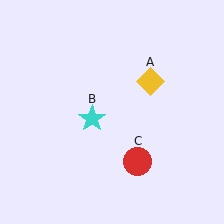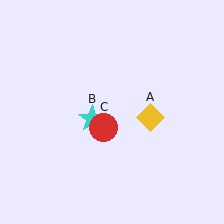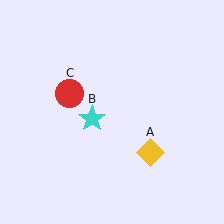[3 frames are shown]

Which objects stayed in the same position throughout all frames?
Cyan star (object B) remained stationary.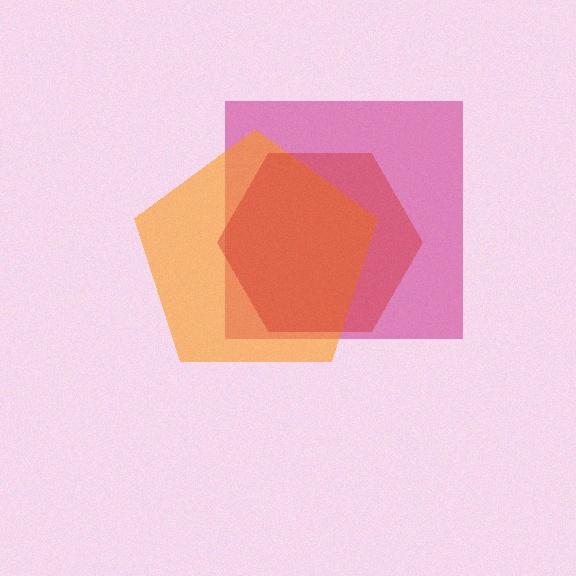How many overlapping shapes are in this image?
There are 3 overlapping shapes in the image.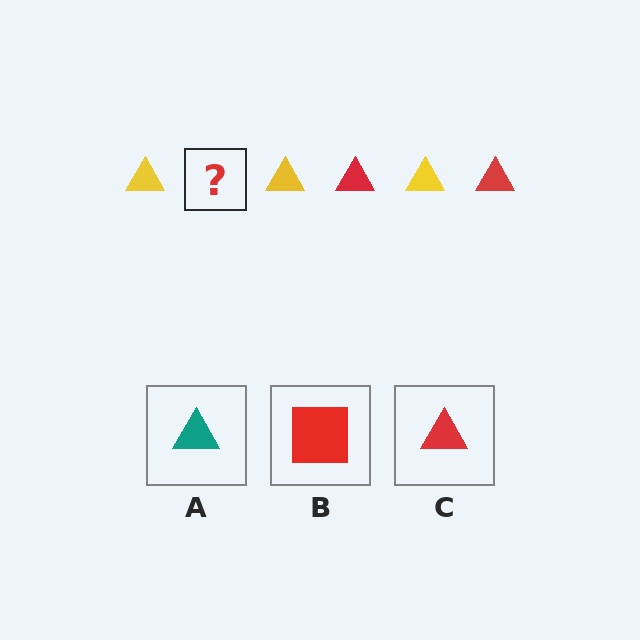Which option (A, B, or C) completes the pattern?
C.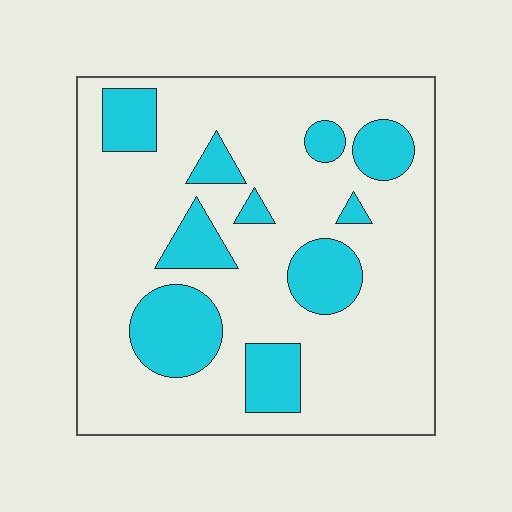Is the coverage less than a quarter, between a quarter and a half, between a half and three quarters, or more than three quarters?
Less than a quarter.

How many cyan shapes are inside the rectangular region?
10.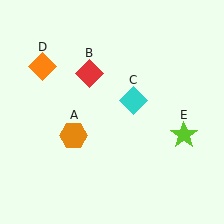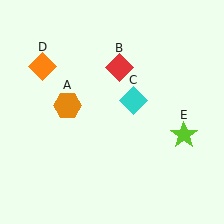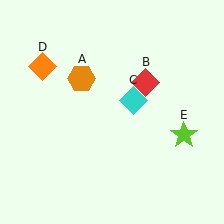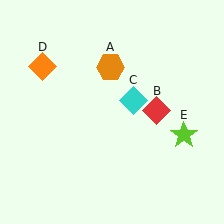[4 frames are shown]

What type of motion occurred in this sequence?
The orange hexagon (object A), red diamond (object B) rotated clockwise around the center of the scene.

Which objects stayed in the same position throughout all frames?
Cyan diamond (object C) and orange diamond (object D) and lime star (object E) remained stationary.